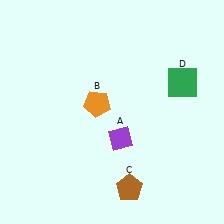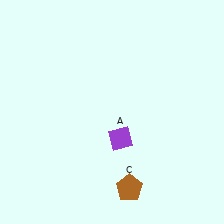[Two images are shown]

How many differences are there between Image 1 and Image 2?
There are 2 differences between the two images.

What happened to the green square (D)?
The green square (D) was removed in Image 2. It was in the top-right area of Image 1.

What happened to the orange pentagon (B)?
The orange pentagon (B) was removed in Image 2. It was in the top-left area of Image 1.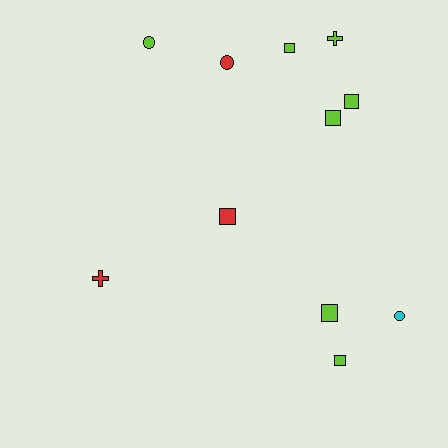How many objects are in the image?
There are 11 objects.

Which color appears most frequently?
Lime, with 7 objects.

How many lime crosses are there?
There is 1 lime cross.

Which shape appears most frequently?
Square, with 6 objects.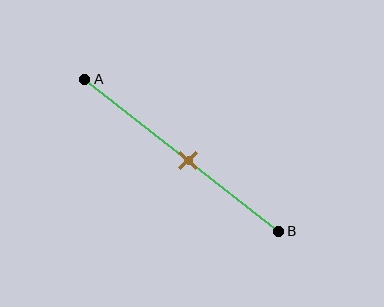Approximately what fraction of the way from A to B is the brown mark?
The brown mark is approximately 55% of the way from A to B.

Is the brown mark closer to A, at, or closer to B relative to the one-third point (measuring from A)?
The brown mark is closer to point B than the one-third point of segment AB.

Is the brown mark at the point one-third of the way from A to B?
No, the mark is at about 55% from A, not at the 33% one-third point.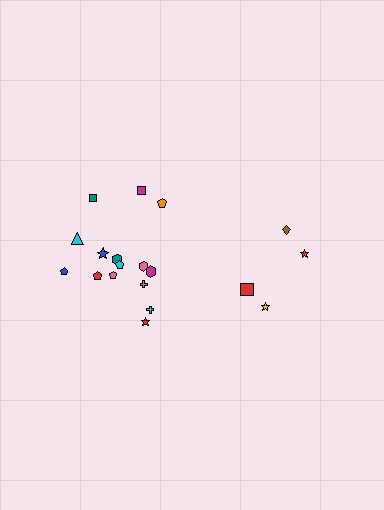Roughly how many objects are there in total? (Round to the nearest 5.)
Roughly 20 objects in total.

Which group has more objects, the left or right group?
The left group.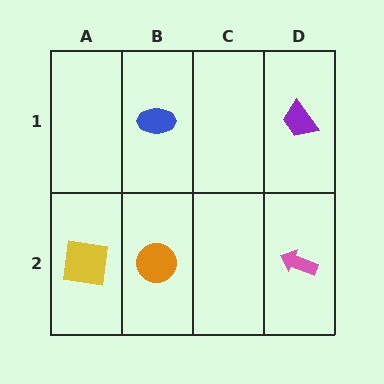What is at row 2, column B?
An orange circle.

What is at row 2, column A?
A yellow square.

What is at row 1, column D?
A purple trapezoid.